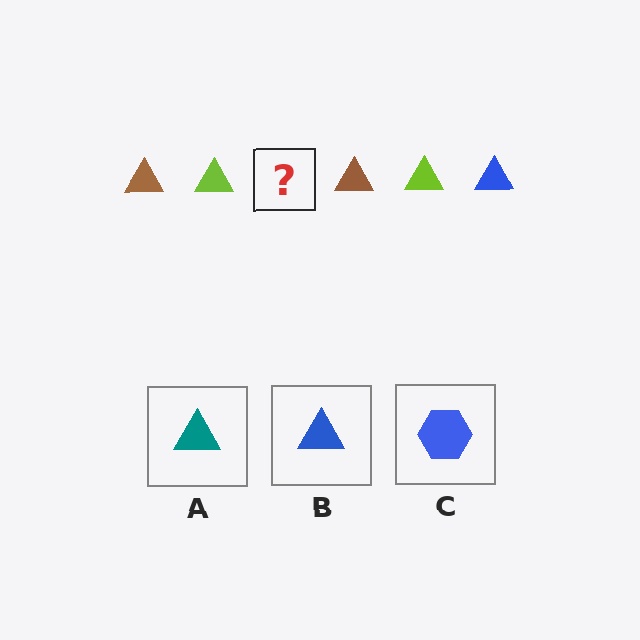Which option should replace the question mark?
Option B.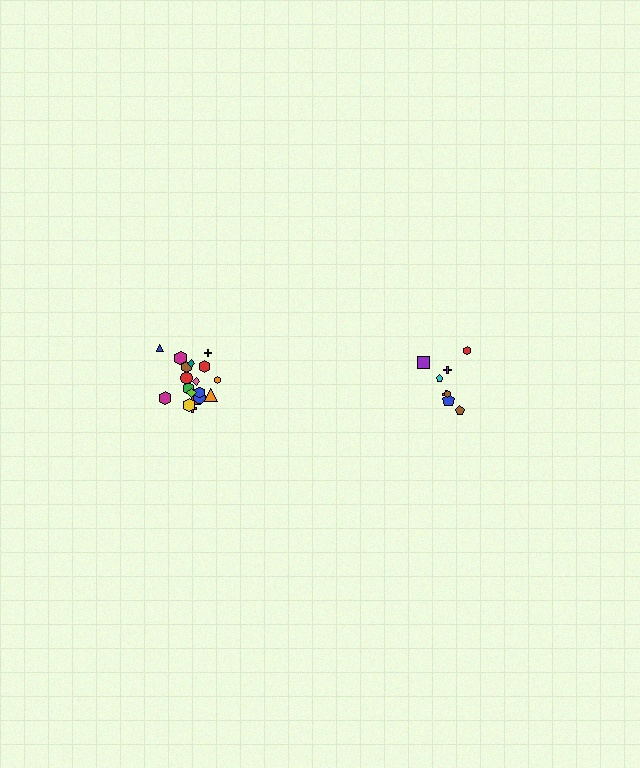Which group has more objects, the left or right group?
The left group.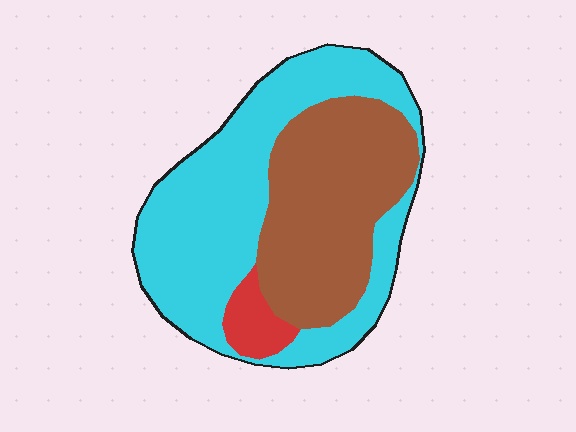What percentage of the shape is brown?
Brown takes up about two fifths (2/5) of the shape.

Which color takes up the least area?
Red, at roughly 5%.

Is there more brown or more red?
Brown.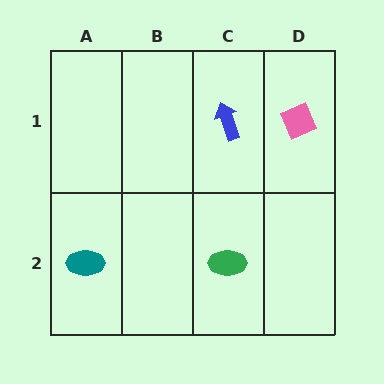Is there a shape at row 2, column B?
No, that cell is empty.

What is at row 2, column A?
A teal ellipse.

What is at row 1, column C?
A blue arrow.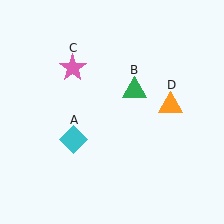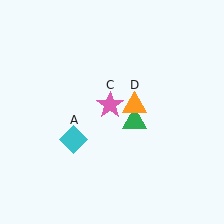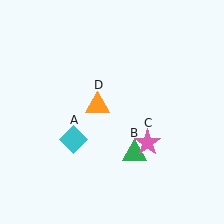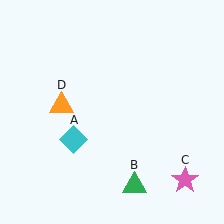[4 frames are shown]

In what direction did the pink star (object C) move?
The pink star (object C) moved down and to the right.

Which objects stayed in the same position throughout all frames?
Cyan diamond (object A) remained stationary.